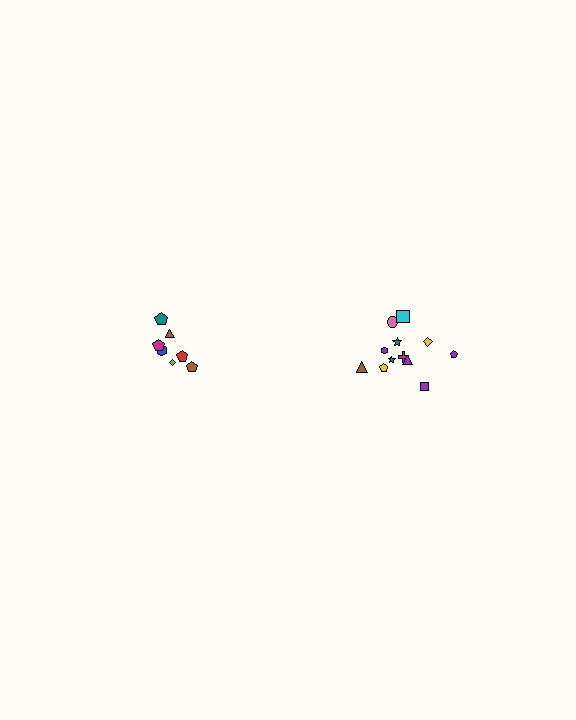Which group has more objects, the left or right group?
The right group.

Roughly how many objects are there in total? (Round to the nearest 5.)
Roughly 20 objects in total.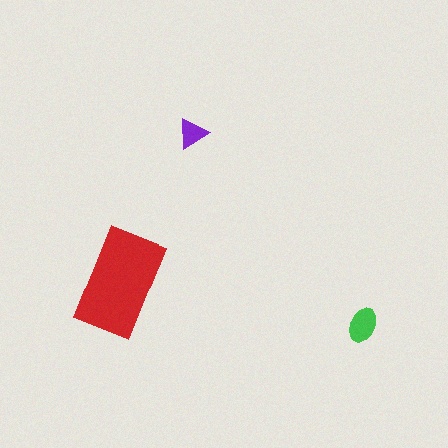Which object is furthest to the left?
The red rectangle is leftmost.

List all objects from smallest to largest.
The purple triangle, the green ellipse, the red rectangle.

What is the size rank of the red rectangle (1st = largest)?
1st.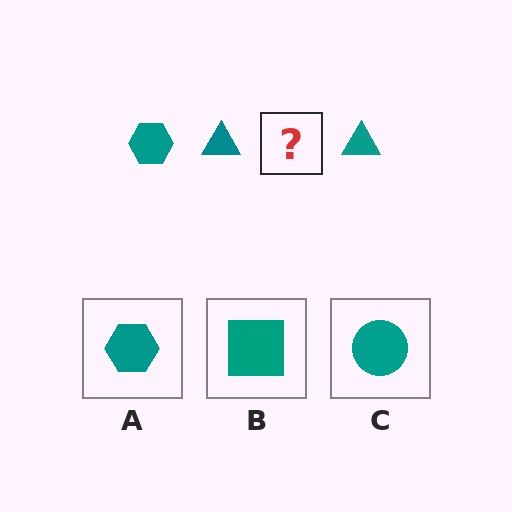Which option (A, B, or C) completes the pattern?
A.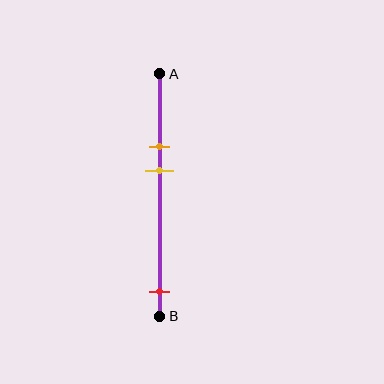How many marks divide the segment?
There are 3 marks dividing the segment.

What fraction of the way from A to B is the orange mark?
The orange mark is approximately 30% (0.3) of the way from A to B.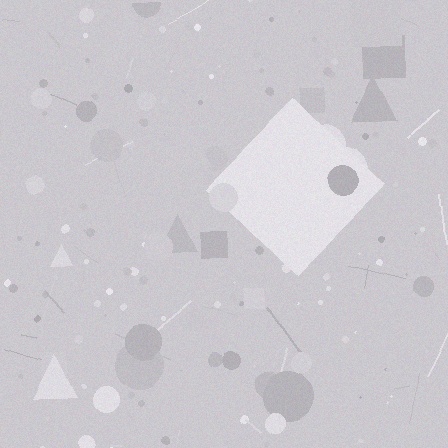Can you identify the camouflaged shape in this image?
The camouflaged shape is a diamond.